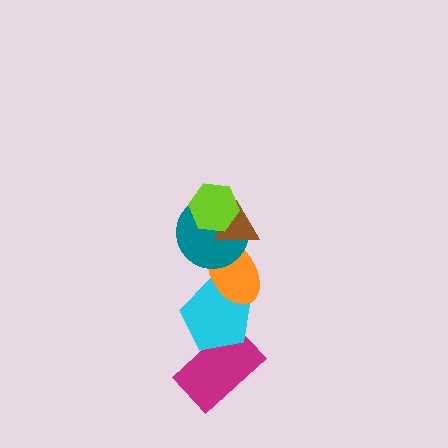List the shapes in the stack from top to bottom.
From top to bottom: the lime hexagon, the brown triangle, the teal circle, the orange ellipse, the cyan pentagon, the magenta rectangle.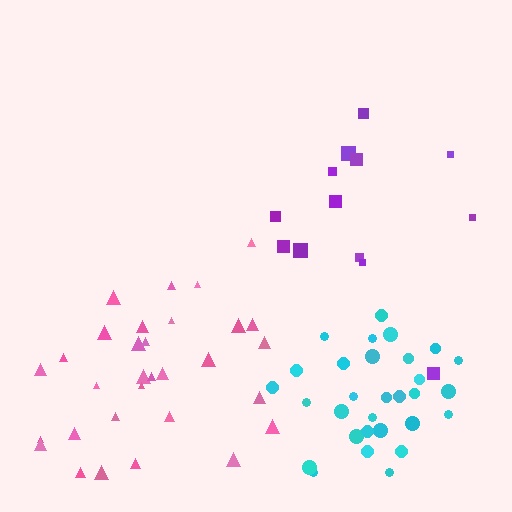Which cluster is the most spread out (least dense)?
Purple.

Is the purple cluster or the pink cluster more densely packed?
Pink.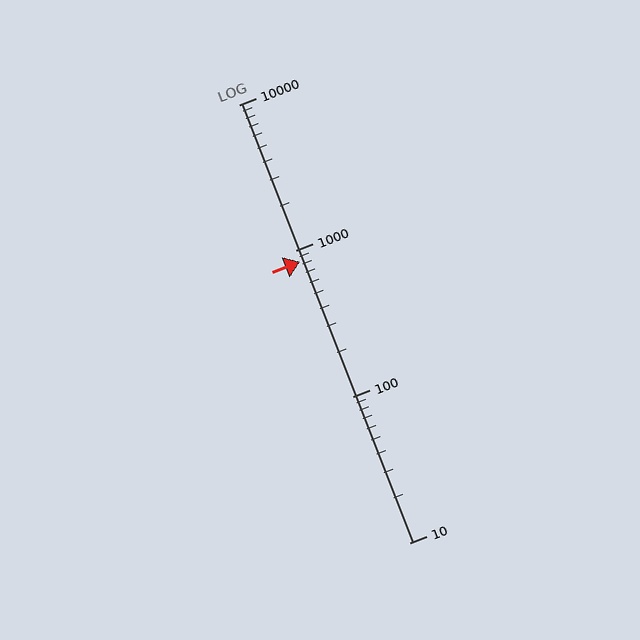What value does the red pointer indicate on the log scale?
The pointer indicates approximately 840.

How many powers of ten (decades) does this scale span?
The scale spans 3 decades, from 10 to 10000.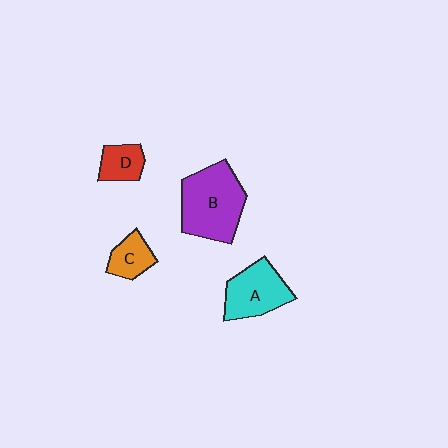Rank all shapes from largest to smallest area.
From largest to smallest: B (purple), A (cyan), C (orange), D (red).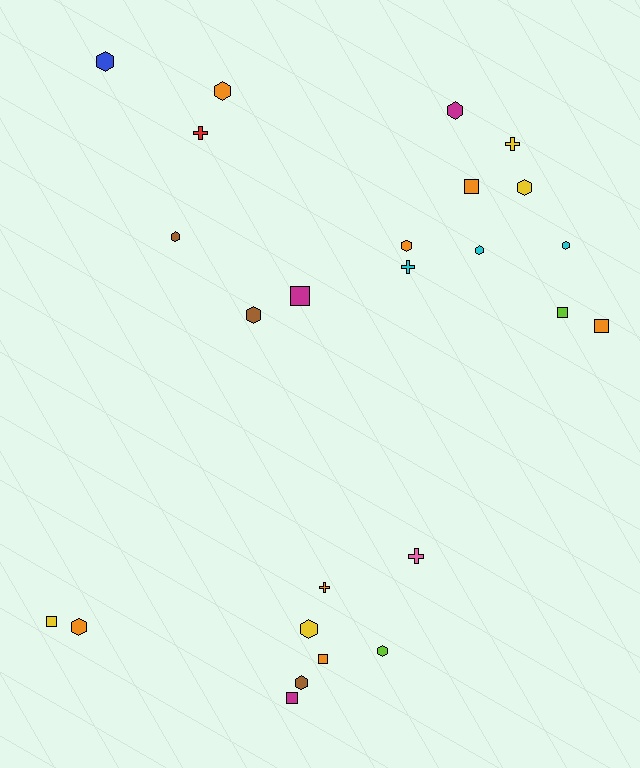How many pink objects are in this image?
There is 1 pink object.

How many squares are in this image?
There are 7 squares.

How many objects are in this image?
There are 25 objects.